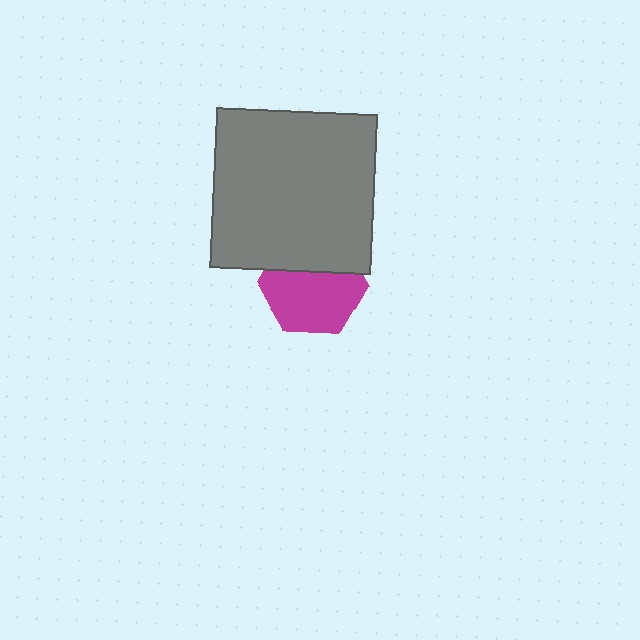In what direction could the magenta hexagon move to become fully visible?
The magenta hexagon could move down. That would shift it out from behind the gray square entirely.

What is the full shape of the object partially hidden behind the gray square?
The partially hidden object is a magenta hexagon.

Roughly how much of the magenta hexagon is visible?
About half of it is visible (roughly 64%).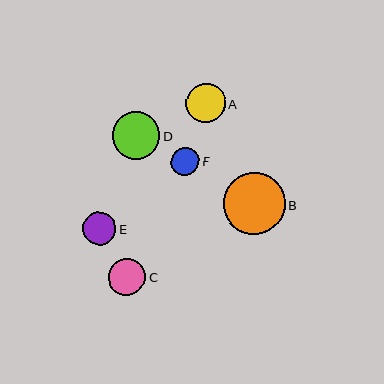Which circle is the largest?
Circle B is the largest with a size of approximately 62 pixels.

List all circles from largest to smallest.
From largest to smallest: B, D, A, C, E, F.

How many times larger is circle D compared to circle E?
Circle D is approximately 1.4 times the size of circle E.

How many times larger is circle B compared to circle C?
Circle B is approximately 1.7 times the size of circle C.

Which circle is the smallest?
Circle F is the smallest with a size of approximately 28 pixels.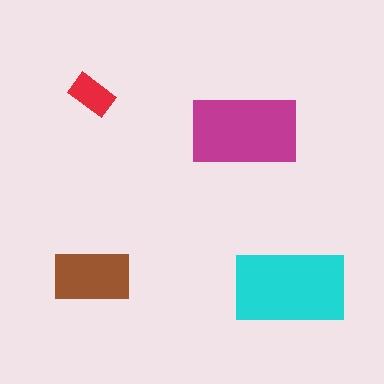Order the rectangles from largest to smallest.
the cyan one, the magenta one, the brown one, the red one.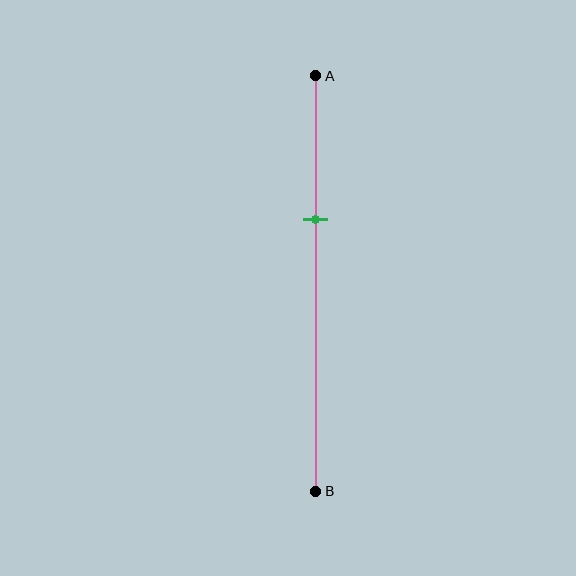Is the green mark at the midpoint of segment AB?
No, the mark is at about 35% from A, not at the 50% midpoint.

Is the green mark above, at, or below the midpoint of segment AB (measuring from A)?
The green mark is above the midpoint of segment AB.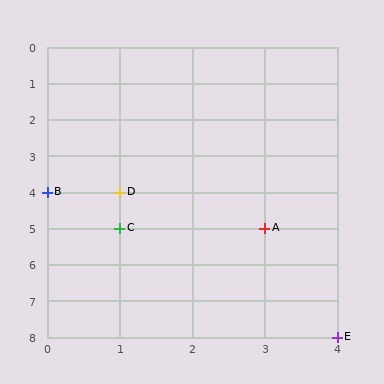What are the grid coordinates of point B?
Point B is at grid coordinates (0, 4).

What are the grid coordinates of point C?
Point C is at grid coordinates (1, 5).